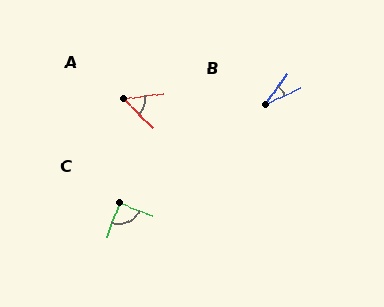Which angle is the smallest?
B, at approximately 28 degrees.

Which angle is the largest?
C, at approximately 89 degrees.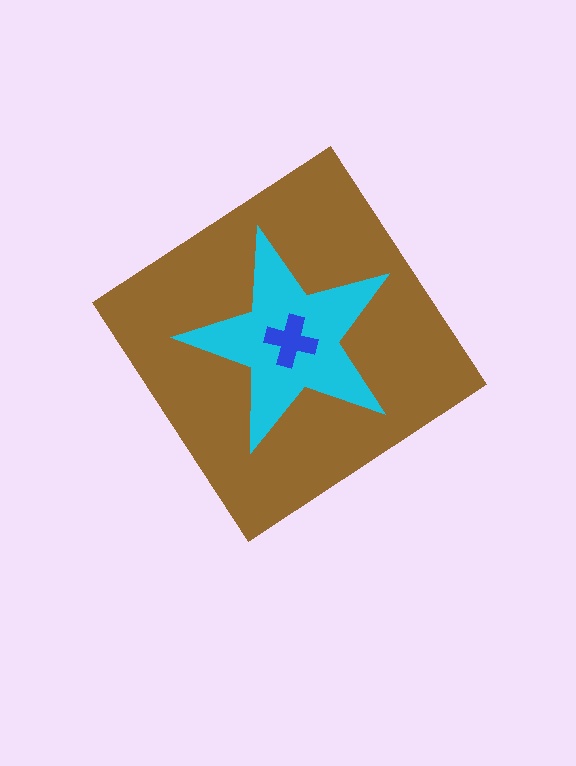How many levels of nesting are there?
3.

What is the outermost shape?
The brown diamond.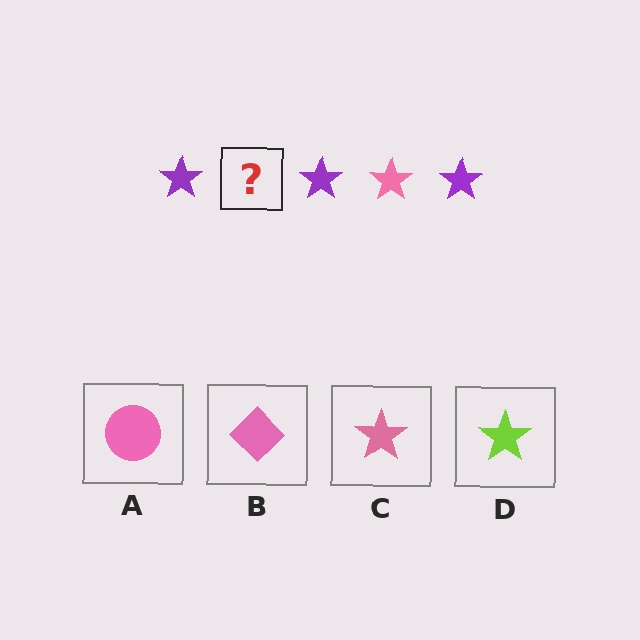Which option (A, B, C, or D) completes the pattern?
C.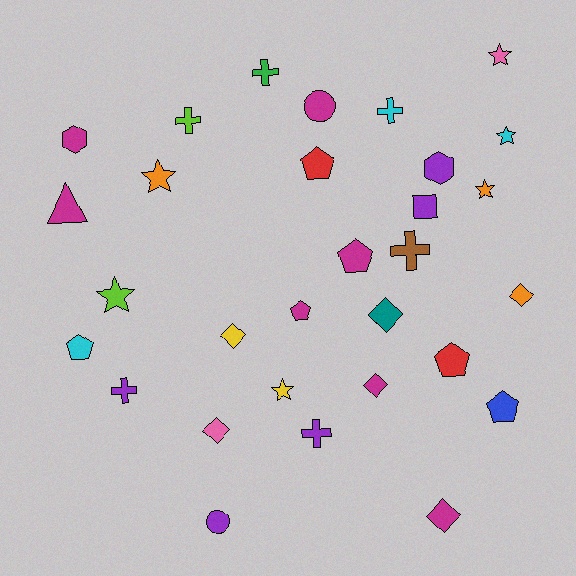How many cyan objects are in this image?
There are 3 cyan objects.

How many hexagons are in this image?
There are 2 hexagons.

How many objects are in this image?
There are 30 objects.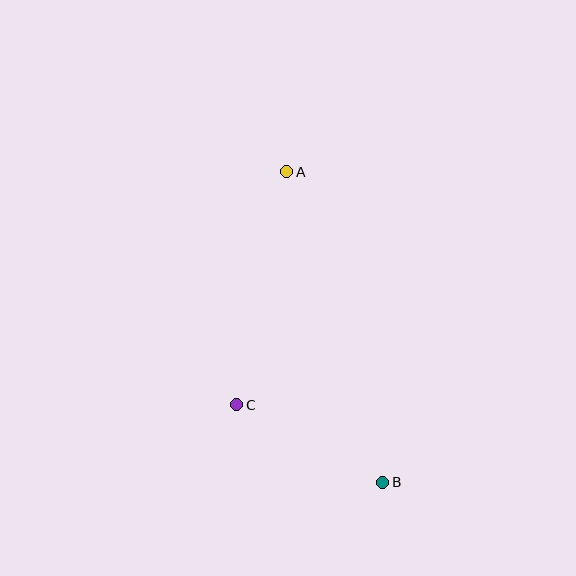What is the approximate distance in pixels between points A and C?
The distance between A and C is approximately 239 pixels.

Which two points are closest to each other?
Points B and C are closest to each other.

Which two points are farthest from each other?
Points A and B are farthest from each other.